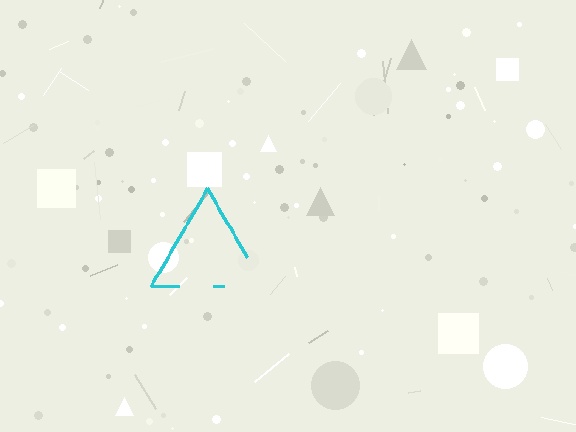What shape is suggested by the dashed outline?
The dashed outline suggests a triangle.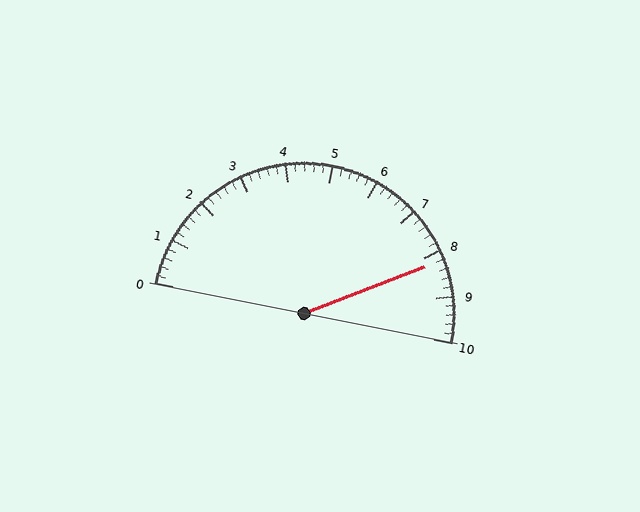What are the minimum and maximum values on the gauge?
The gauge ranges from 0 to 10.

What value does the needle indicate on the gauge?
The needle indicates approximately 8.2.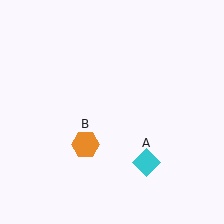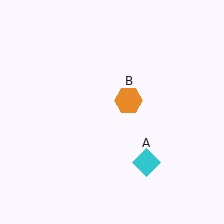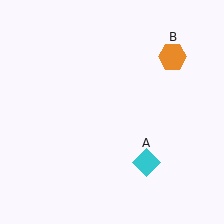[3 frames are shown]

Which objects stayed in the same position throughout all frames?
Cyan diamond (object A) remained stationary.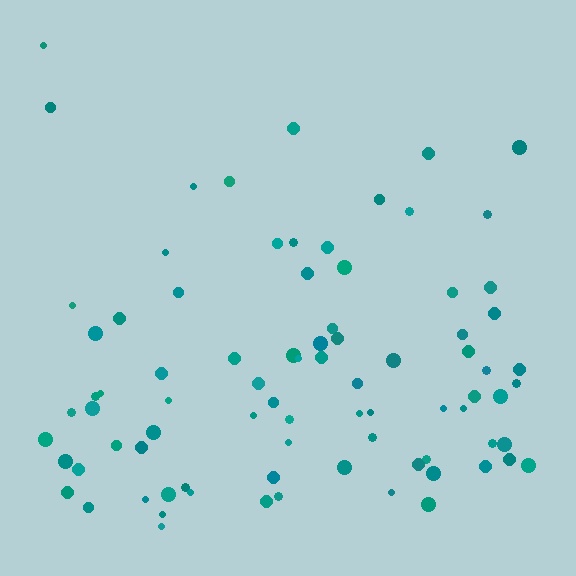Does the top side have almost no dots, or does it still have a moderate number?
Still a moderate number, just noticeably fewer than the bottom.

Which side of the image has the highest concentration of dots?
The bottom.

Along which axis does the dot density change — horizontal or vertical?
Vertical.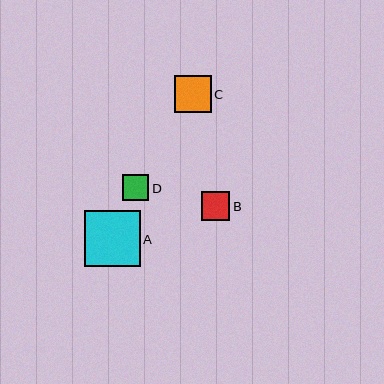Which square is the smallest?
Square D is the smallest with a size of approximately 26 pixels.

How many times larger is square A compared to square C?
Square A is approximately 1.5 times the size of square C.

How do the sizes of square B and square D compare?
Square B and square D are approximately the same size.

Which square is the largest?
Square A is the largest with a size of approximately 56 pixels.